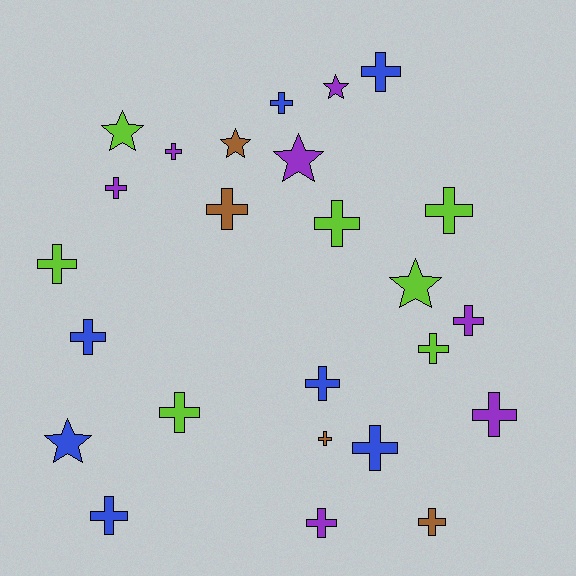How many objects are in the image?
There are 25 objects.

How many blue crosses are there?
There are 6 blue crosses.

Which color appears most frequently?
Lime, with 7 objects.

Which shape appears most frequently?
Cross, with 19 objects.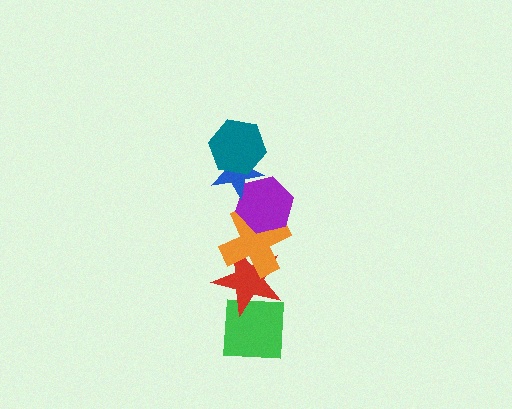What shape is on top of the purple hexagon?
The blue star is on top of the purple hexagon.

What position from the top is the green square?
The green square is 6th from the top.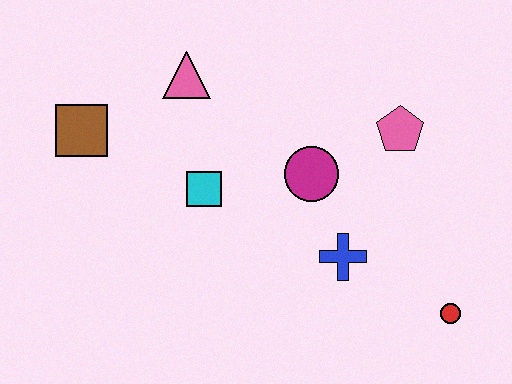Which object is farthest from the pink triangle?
The red circle is farthest from the pink triangle.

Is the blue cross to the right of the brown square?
Yes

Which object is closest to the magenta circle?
The blue cross is closest to the magenta circle.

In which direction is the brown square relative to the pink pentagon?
The brown square is to the left of the pink pentagon.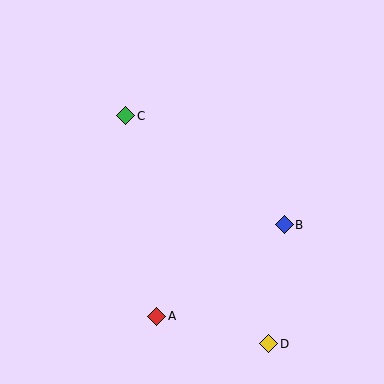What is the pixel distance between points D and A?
The distance between D and A is 115 pixels.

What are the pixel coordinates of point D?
Point D is at (269, 344).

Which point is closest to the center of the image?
Point B at (284, 225) is closest to the center.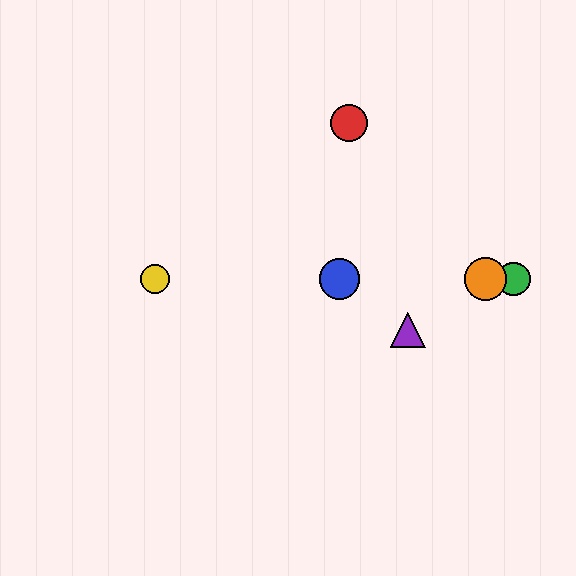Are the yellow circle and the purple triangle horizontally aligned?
No, the yellow circle is at y≈279 and the purple triangle is at y≈330.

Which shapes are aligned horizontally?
The blue circle, the green circle, the yellow circle, the orange circle are aligned horizontally.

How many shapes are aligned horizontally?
4 shapes (the blue circle, the green circle, the yellow circle, the orange circle) are aligned horizontally.